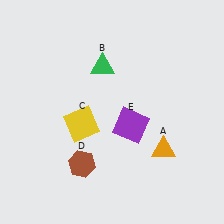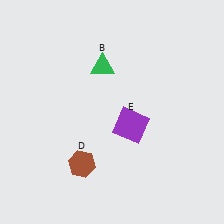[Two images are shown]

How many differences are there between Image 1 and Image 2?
There are 2 differences between the two images.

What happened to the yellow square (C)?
The yellow square (C) was removed in Image 2. It was in the bottom-left area of Image 1.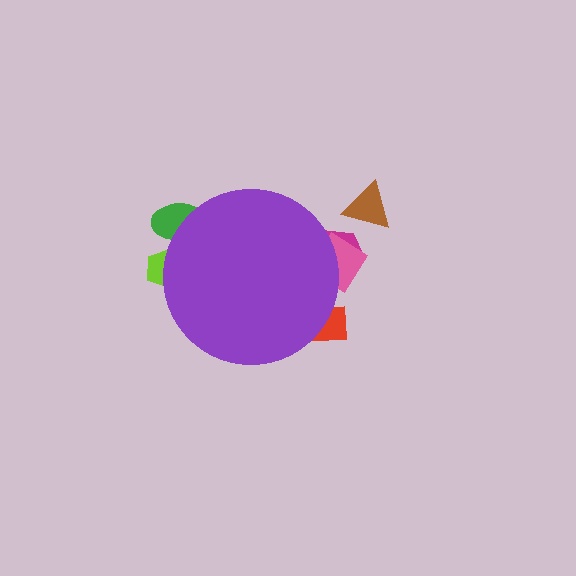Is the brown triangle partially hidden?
No, the brown triangle is fully visible.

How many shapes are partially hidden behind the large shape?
5 shapes are partially hidden.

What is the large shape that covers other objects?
A purple circle.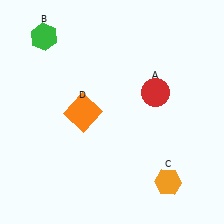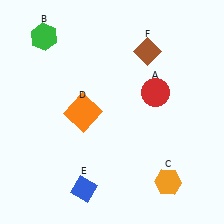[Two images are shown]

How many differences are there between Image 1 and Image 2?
There are 2 differences between the two images.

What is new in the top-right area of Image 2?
A brown diamond (F) was added in the top-right area of Image 2.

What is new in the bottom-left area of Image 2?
A blue diamond (E) was added in the bottom-left area of Image 2.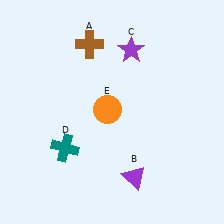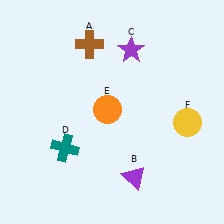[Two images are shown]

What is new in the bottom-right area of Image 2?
A yellow circle (F) was added in the bottom-right area of Image 2.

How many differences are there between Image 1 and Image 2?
There is 1 difference between the two images.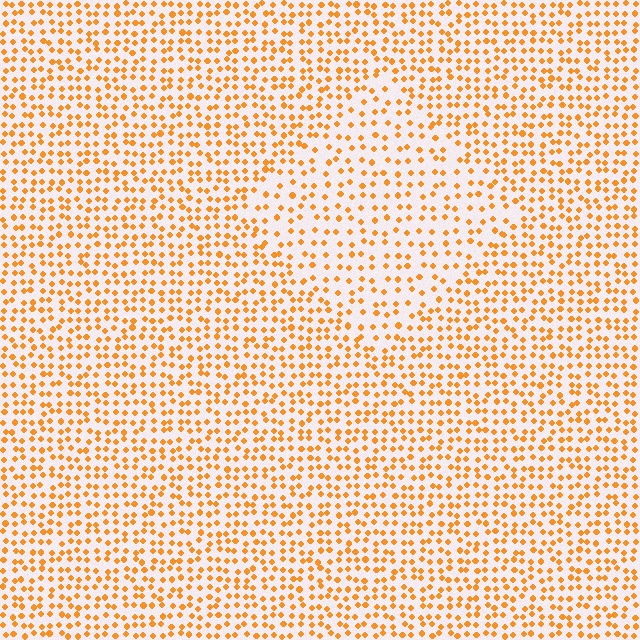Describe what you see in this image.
The image contains small orange elements arranged at two different densities. A diamond-shaped region is visible where the elements are less densely packed than the surrounding area.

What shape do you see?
I see a diamond.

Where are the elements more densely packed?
The elements are more densely packed outside the diamond boundary.